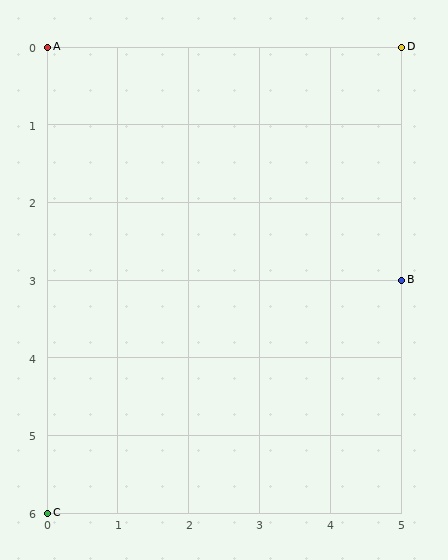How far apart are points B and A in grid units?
Points B and A are 5 columns and 3 rows apart (about 5.8 grid units diagonally).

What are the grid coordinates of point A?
Point A is at grid coordinates (0, 0).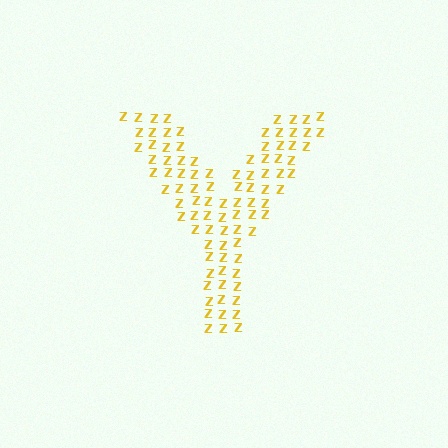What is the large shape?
The large shape is the letter Y.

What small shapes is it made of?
It is made of small letter Z's.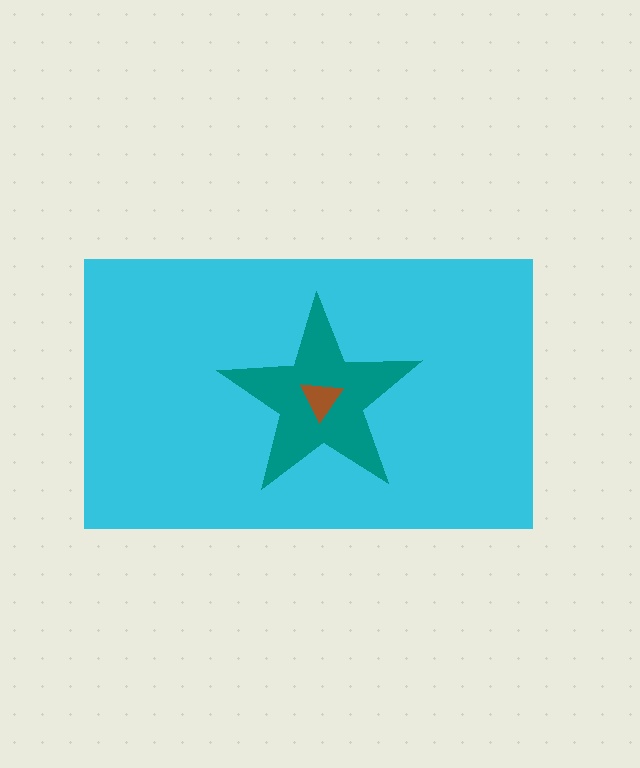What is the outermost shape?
The cyan rectangle.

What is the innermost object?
The brown triangle.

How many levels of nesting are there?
3.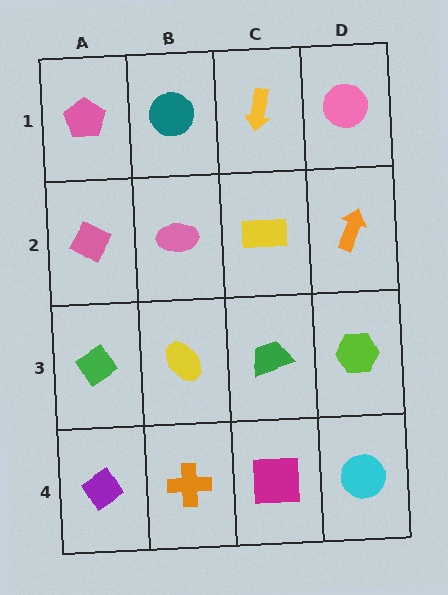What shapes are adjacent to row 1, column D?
An orange arrow (row 2, column D), a yellow arrow (row 1, column C).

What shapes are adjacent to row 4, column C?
A green trapezoid (row 3, column C), an orange cross (row 4, column B), a cyan circle (row 4, column D).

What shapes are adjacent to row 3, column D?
An orange arrow (row 2, column D), a cyan circle (row 4, column D), a green trapezoid (row 3, column C).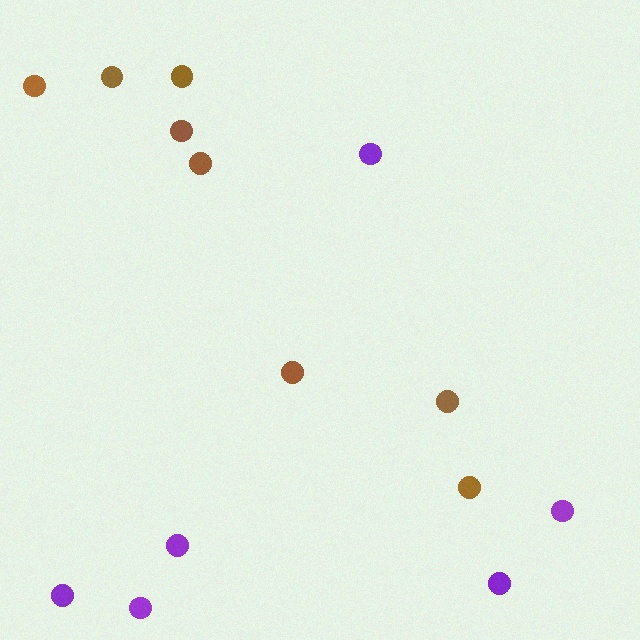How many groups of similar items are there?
There are 2 groups: one group of purple circles (6) and one group of brown circles (8).